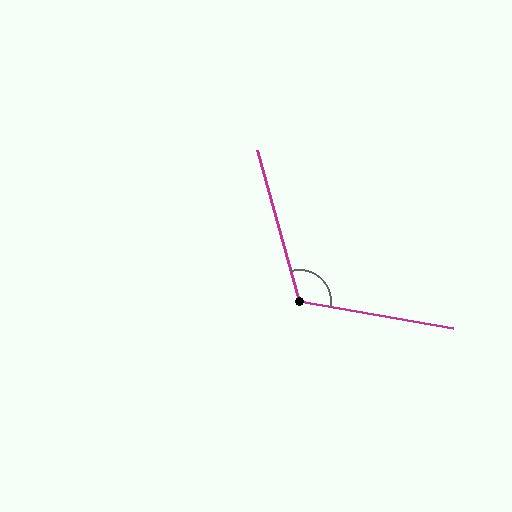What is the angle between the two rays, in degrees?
Approximately 115 degrees.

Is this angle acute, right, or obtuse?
It is obtuse.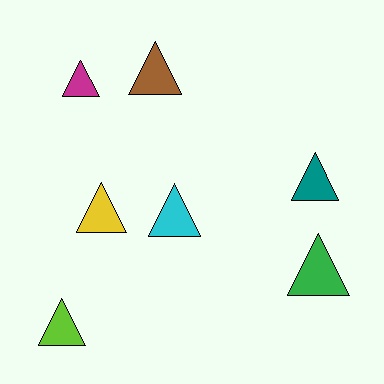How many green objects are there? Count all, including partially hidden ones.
There is 1 green object.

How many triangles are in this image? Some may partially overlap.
There are 7 triangles.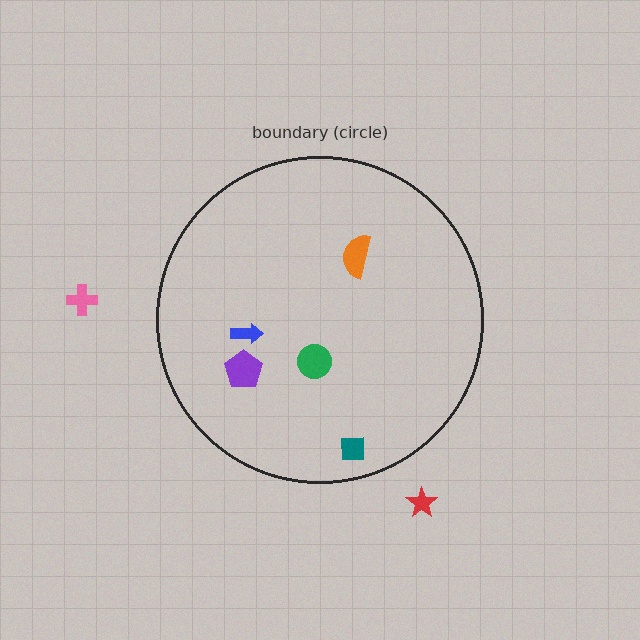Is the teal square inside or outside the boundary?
Inside.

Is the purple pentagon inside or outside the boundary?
Inside.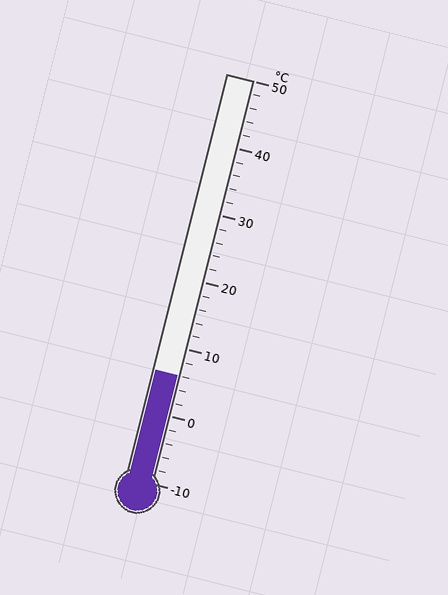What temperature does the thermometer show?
The thermometer shows approximately 6°C.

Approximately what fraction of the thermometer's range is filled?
The thermometer is filled to approximately 25% of its range.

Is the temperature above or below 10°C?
The temperature is below 10°C.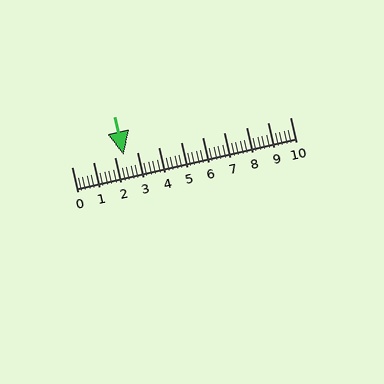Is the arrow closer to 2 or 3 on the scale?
The arrow is closer to 2.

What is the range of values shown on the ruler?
The ruler shows values from 0 to 10.